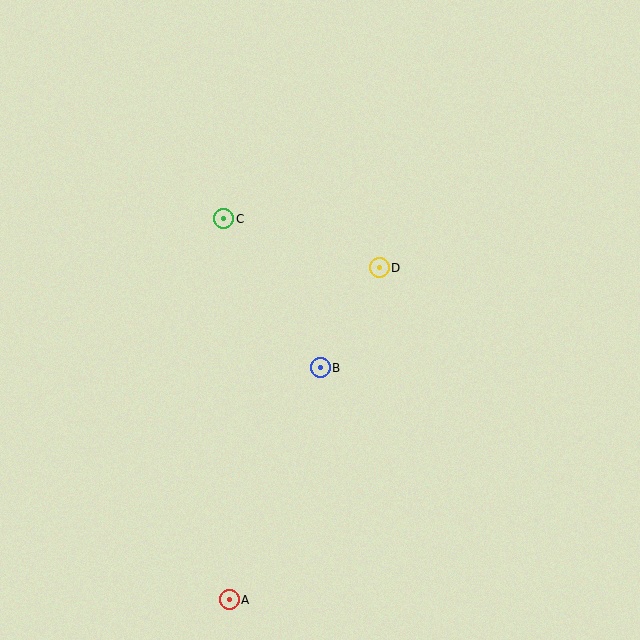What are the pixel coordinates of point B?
Point B is at (320, 368).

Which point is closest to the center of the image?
Point B at (320, 368) is closest to the center.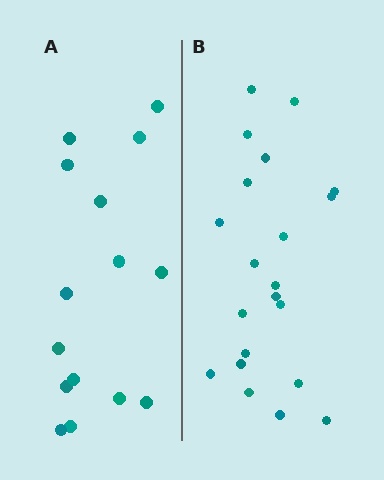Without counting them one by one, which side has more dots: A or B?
Region B (the right region) has more dots.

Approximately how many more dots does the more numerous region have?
Region B has about 6 more dots than region A.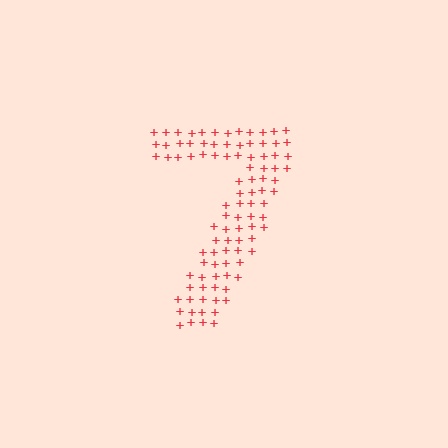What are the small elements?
The small elements are plus signs.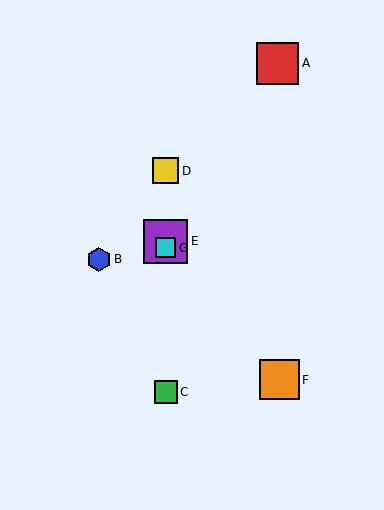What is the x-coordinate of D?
Object D is at x≈166.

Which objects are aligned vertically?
Objects C, D, E, G are aligned vertically.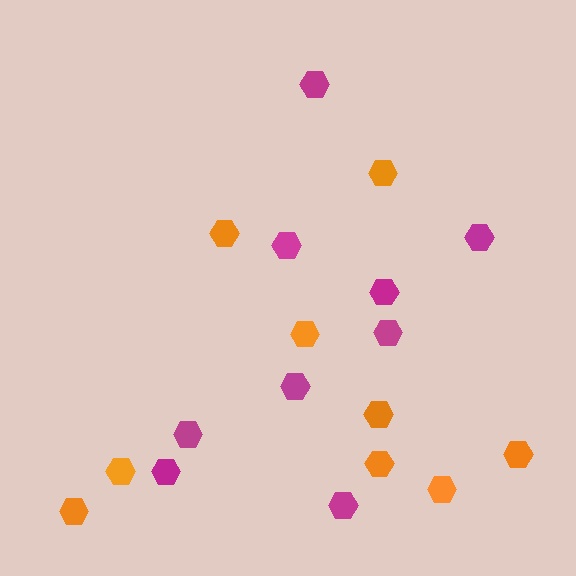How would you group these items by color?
There are 2 groups: one group of magenta hexagons (9) and one group of orange hexagons (9).